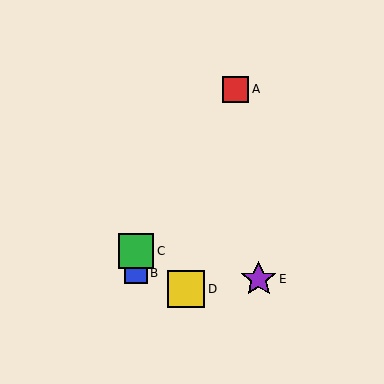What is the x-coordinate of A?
Object A is at x≈236.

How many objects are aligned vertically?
2 objects (B, C) are aligned vertically.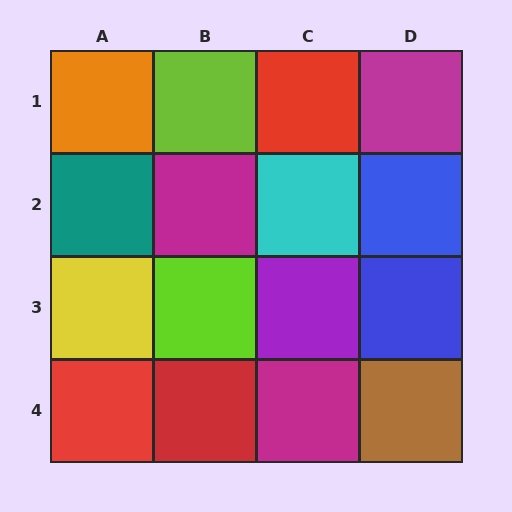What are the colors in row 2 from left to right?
Teal, magenta, cyan, blue.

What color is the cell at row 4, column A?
Red.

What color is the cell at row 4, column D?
Brown.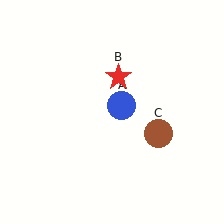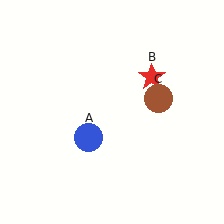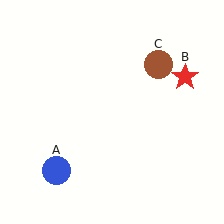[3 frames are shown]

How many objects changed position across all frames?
3 objects changed position: blue circle (object A), red star (object B), brown circle (object C).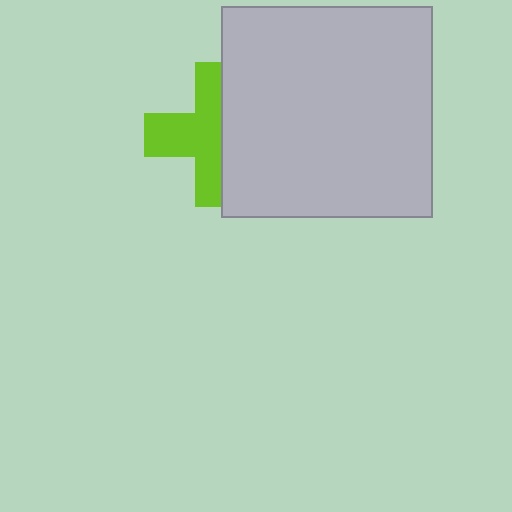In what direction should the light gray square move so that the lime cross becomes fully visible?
The light gray square should move right. That is the shortest direction to clear the overlap and leave the lime cross fully visible.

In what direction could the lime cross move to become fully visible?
The lime cross could move left. That would shift it out from behind the light gray square entirely.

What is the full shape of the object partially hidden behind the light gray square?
The partially hidden object is a lime cross.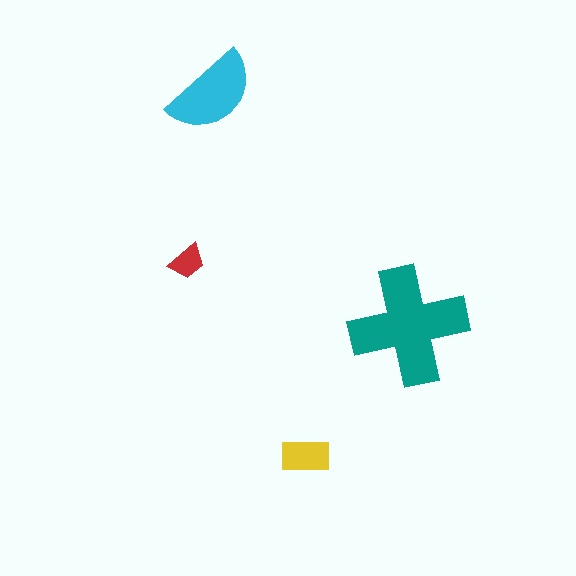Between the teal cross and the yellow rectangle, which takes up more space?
The teal cross.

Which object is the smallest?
The red trapezoid.